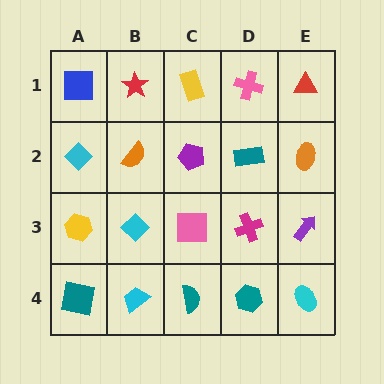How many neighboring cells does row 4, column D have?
3.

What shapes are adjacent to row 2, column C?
A yellow rectangle (row 1, column C), a pink square (row 3, column C), an orange semicircle (row 2, column B), a teal rectangle (row 2, column D).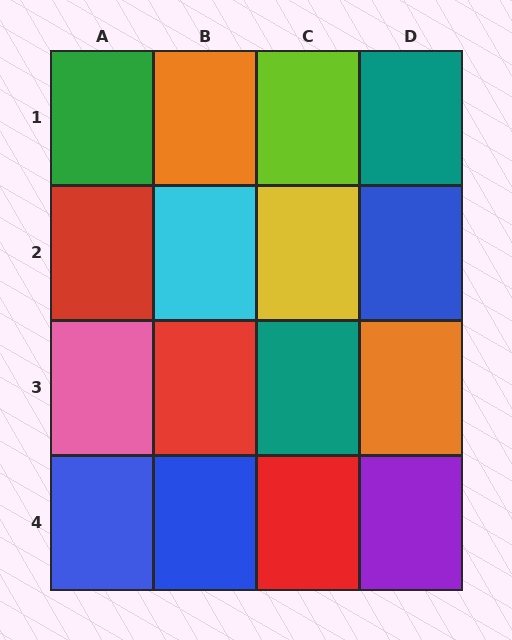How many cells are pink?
1 cell is pink.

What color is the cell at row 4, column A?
Blue.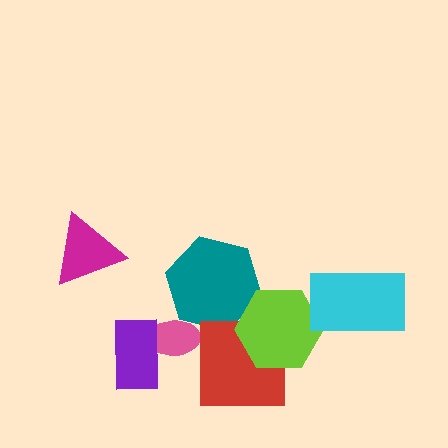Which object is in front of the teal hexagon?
The lime hexagon is in front of the teal hexagon.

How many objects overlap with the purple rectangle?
1 object overlaps with the purple rectangle.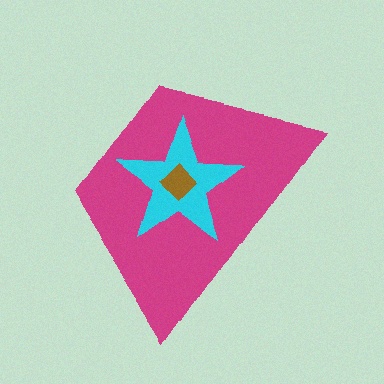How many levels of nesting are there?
3.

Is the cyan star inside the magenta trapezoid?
Yes.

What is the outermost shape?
The magenta trapezoid.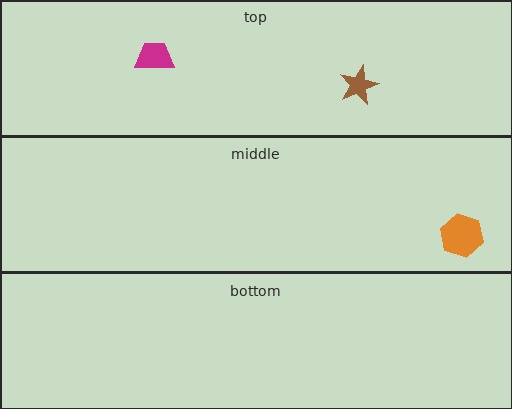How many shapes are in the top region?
2.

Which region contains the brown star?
The top region.